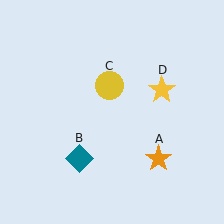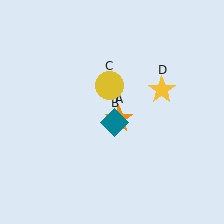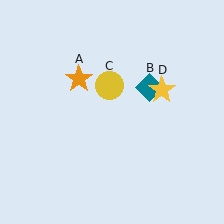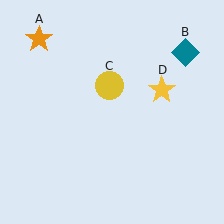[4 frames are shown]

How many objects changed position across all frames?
2 objects changed position: orange star (object A), teal diamond (object B).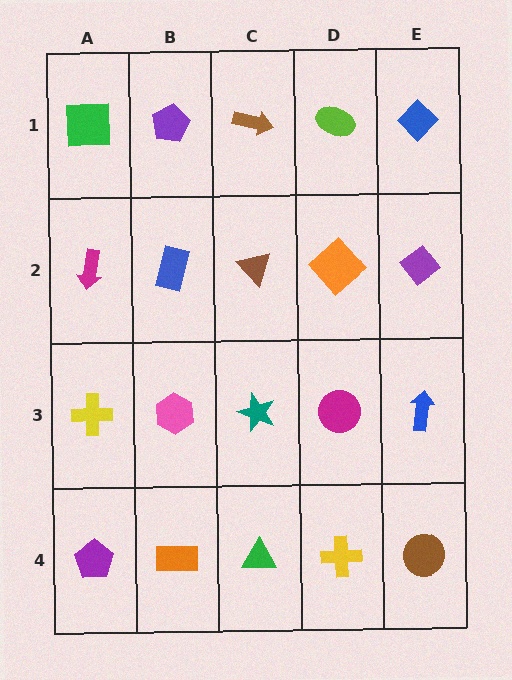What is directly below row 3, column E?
A brown circle.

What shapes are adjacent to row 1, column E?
A purple diamond (row 2, column E), a lime ellipse (row 1, column D).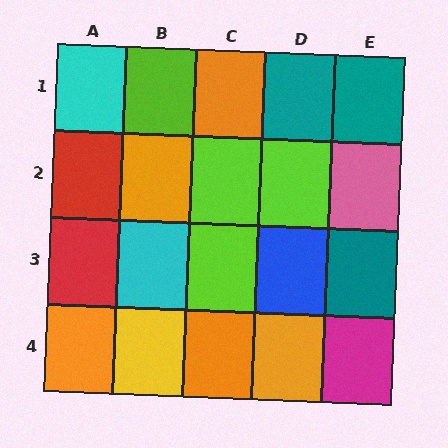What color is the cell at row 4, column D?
Orange.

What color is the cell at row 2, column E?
Pink.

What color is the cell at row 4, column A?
Orange.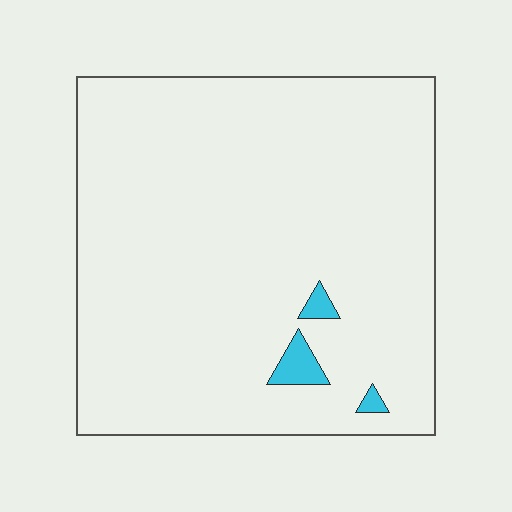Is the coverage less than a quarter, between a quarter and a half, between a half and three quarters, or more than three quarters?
Less than a quarter.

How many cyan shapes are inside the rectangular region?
3.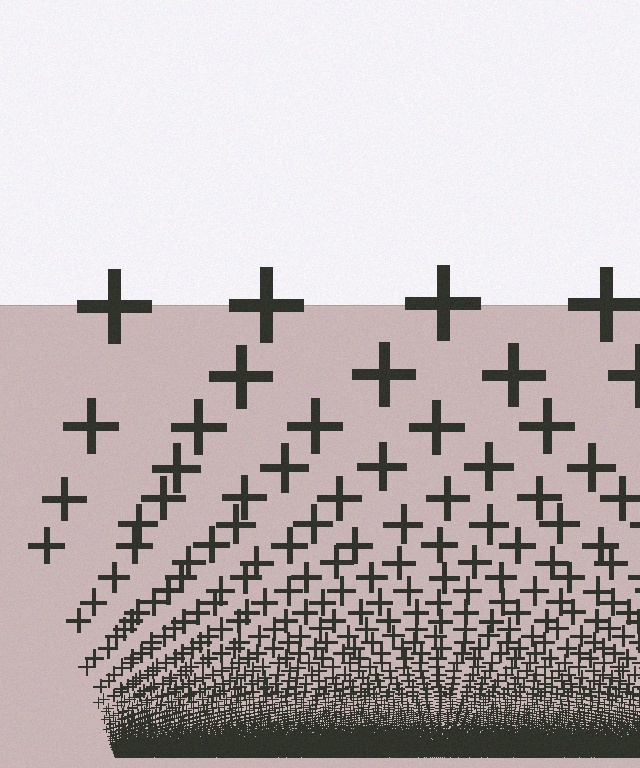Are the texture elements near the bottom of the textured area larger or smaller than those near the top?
Smaller. The gradient is inverted — elements near the bottom are smaller and denser.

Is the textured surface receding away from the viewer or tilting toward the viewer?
The surface appears to tilt toward the viewer. Texture elements get larger and sparser toward the top.